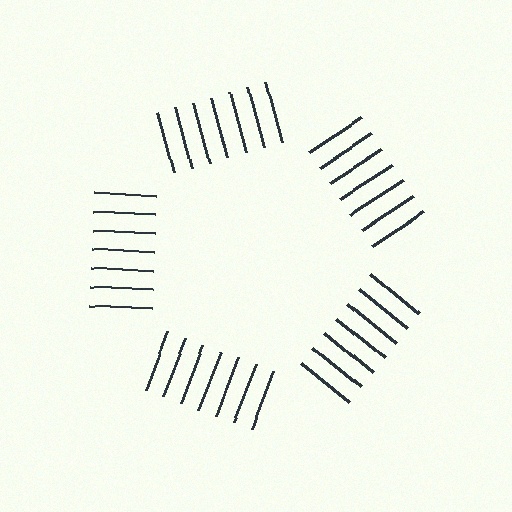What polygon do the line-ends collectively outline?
An illusory pentagon — the line segments terminate on its edges but no continuous stroke is drawn.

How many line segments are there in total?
35 — 7 along each of the 5 edges.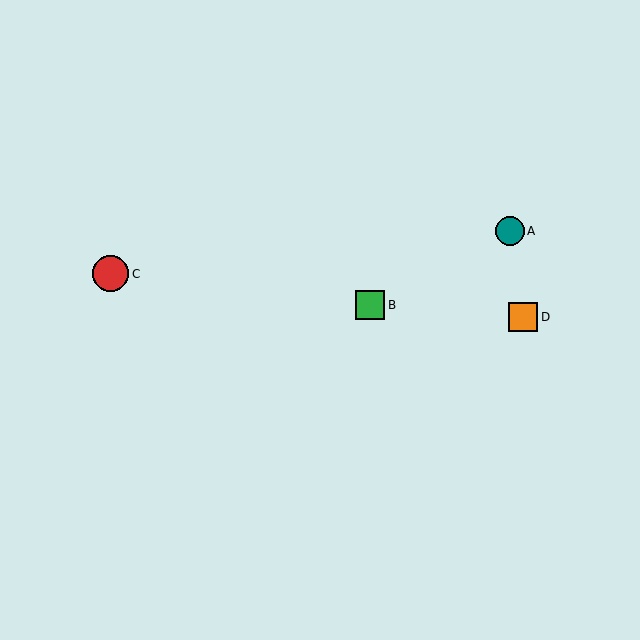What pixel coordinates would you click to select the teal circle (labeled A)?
Click at (510, 231) to select the teal circle A.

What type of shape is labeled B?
Shape B is a green square.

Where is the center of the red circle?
The center of the red circle is at (111, 274).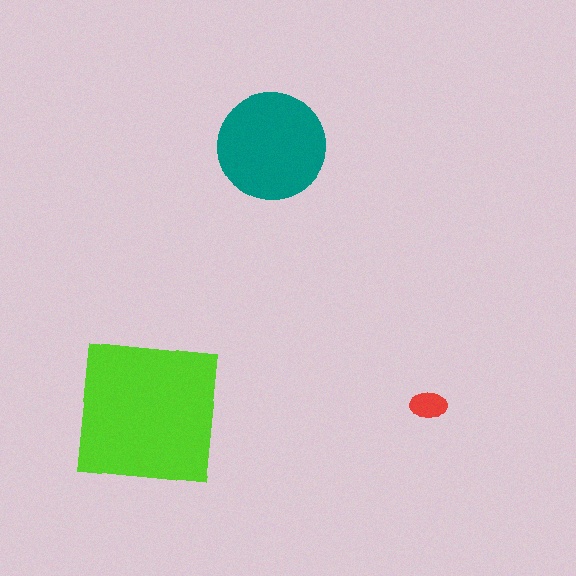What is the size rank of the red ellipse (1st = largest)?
3rd.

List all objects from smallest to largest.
The red ellipse, the teal circle, the lime square.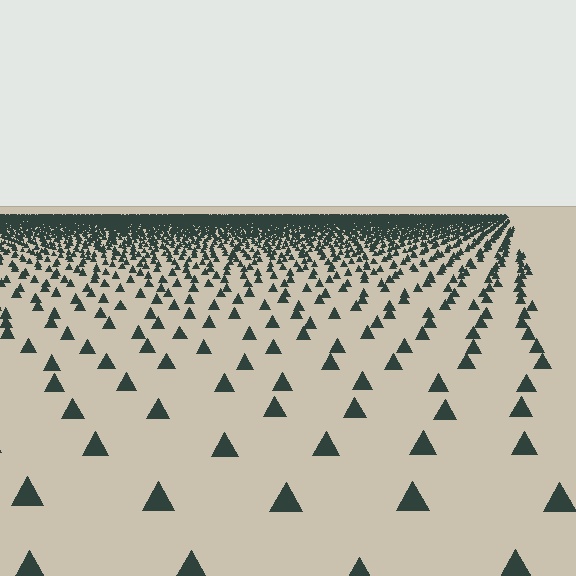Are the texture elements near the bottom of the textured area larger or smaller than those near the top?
Larger. Near the bottom, elements are closer to the viewer and appear at a bigger on-screen size.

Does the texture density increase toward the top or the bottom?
Density increases toward the top.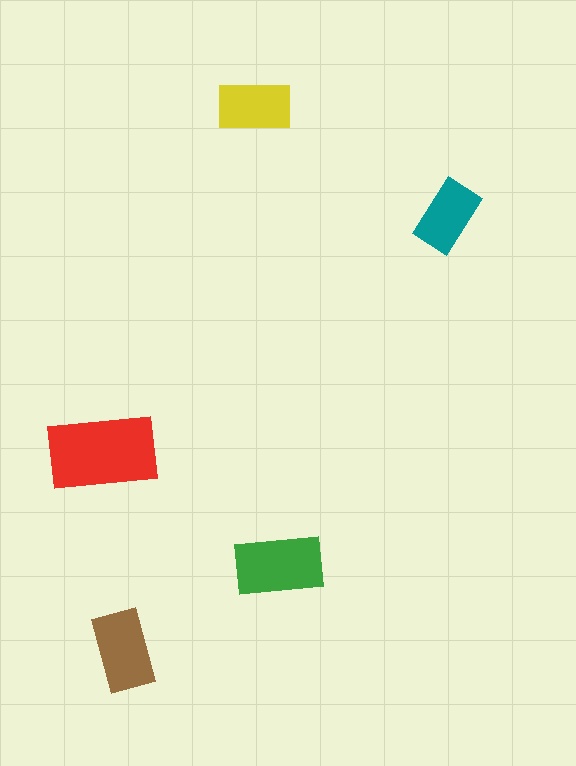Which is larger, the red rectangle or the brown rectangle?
The red one.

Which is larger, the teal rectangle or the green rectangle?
The green one.